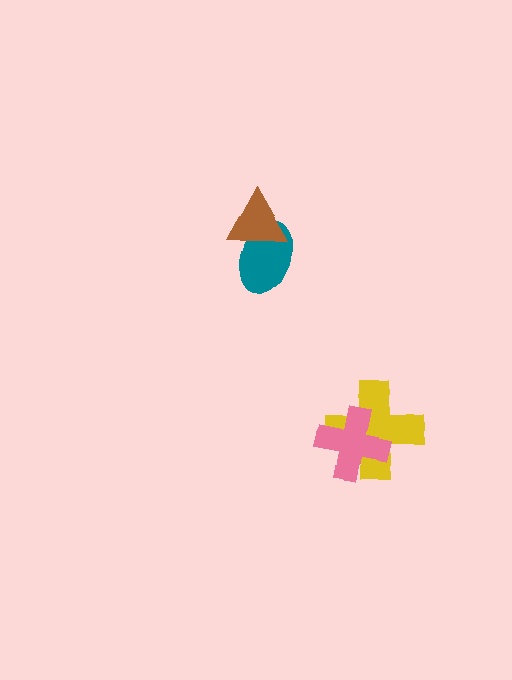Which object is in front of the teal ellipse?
The brown triangle is in front of the teal ellipse.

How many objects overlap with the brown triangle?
1 object overlaps with the brown triangle.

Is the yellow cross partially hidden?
Yes, it is partially covered by another shape.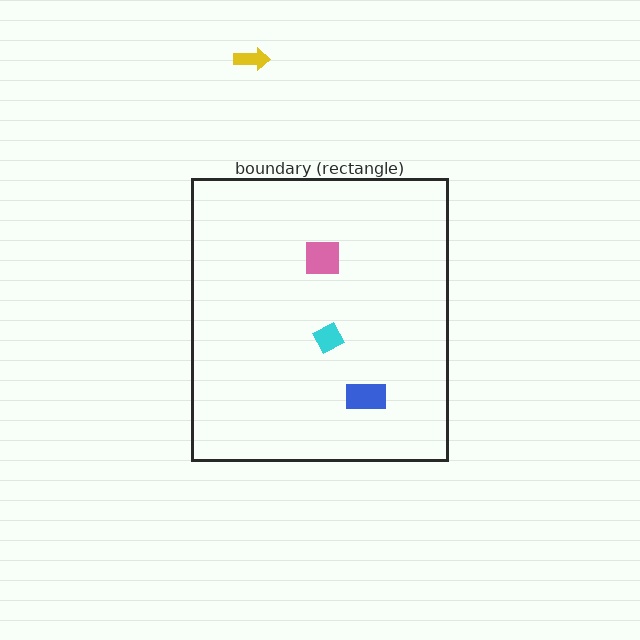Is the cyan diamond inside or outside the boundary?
Inside.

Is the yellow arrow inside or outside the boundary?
Outside.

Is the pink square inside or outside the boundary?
Inside.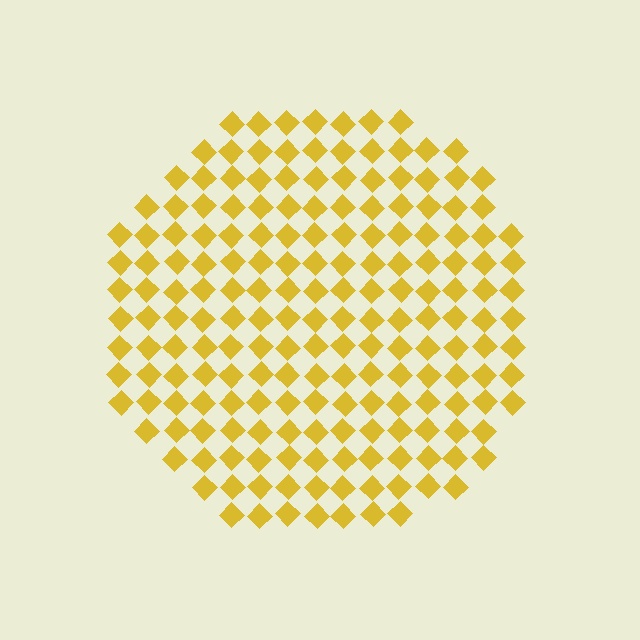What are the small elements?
The small elements are diamonds.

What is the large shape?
The large shape is a circle.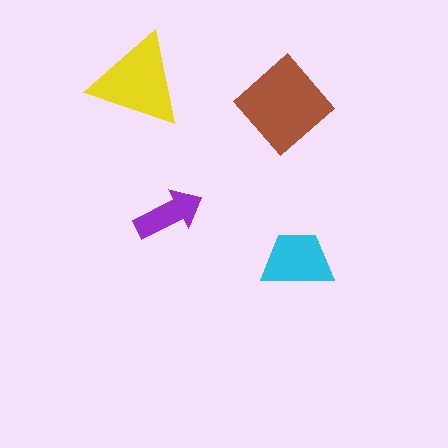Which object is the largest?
The brown diamond.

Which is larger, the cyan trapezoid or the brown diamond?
The brown diamond.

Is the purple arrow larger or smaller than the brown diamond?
Smaller.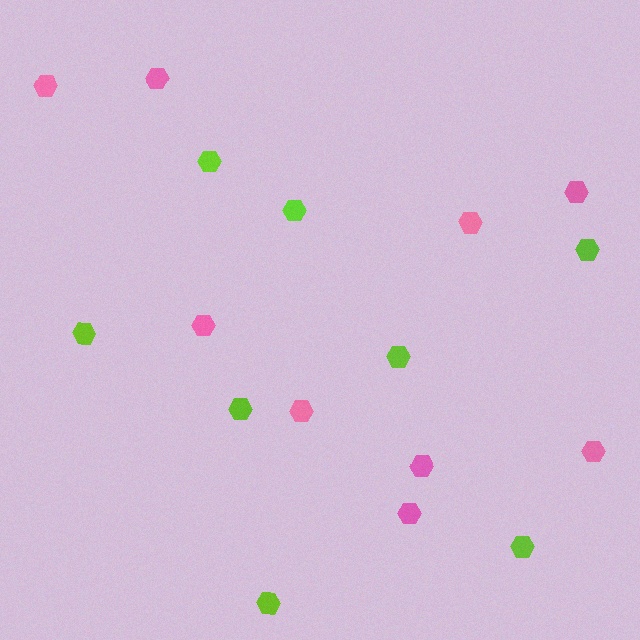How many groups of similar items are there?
There are 2 groups: one group of lime hexagons (8) and one group of pink hexagons (9).